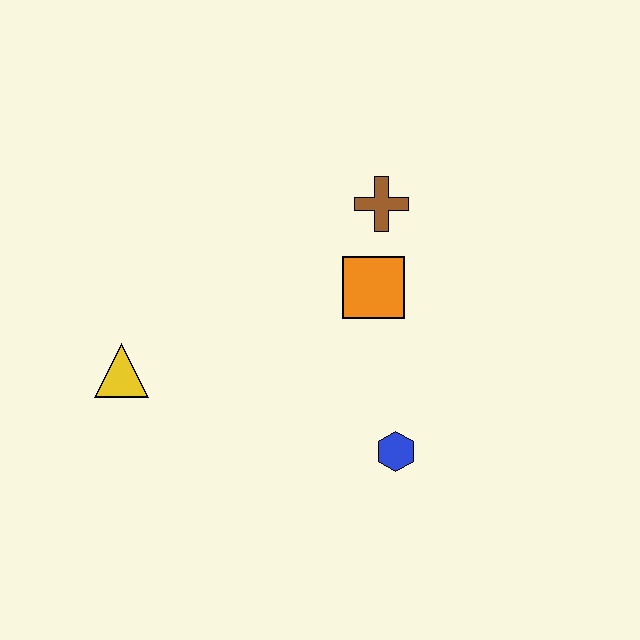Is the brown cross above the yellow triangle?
Yes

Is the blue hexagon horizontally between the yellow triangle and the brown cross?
No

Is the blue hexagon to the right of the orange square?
Yes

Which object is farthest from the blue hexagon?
The yellow triangle is farthest from the blue hexagon.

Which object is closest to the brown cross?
The orange square is closest to the brown cross.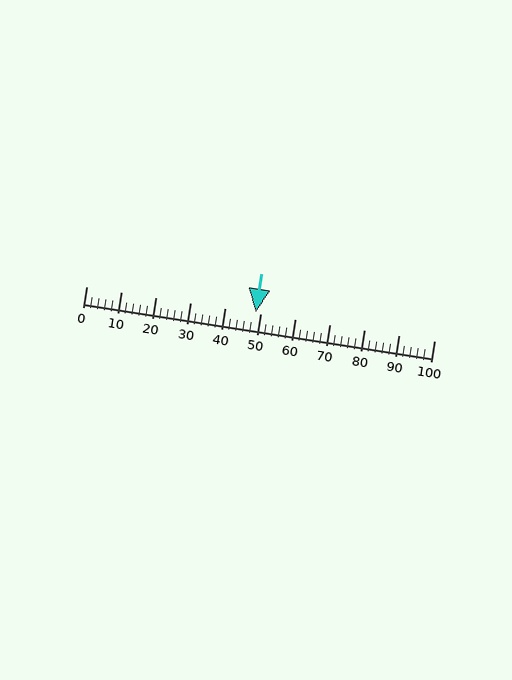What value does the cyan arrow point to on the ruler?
The cyan arrow points to approximately 49.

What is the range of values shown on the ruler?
The ruler shows values from 0 to 100.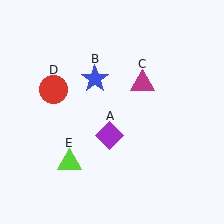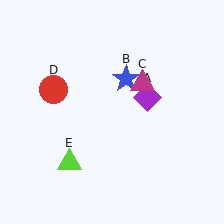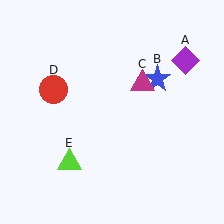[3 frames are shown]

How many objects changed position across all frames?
2 objects changed position: purple diamond (object A), blue star (object B).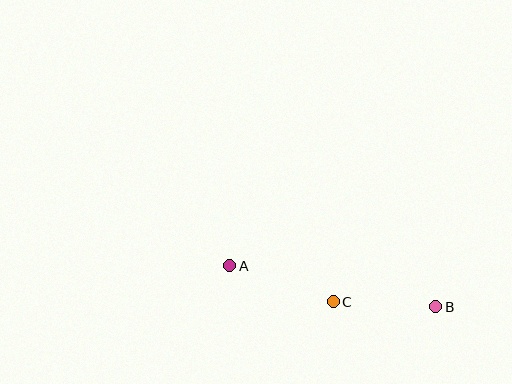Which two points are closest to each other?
Points B and C are closest to each other.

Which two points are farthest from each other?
Points A and B are farthest from each other.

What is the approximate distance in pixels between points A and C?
The distance between A and C is approximately 110 pixels.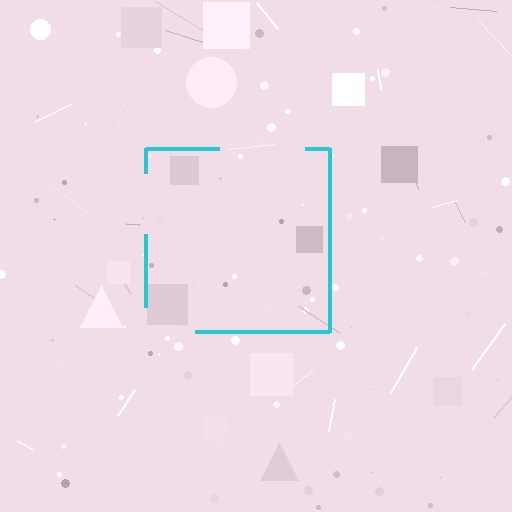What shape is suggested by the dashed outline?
The dashed outline suggests a square.